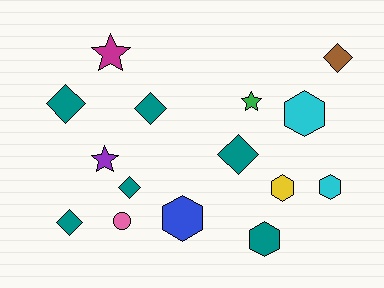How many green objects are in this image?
There is 1 green object.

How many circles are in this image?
There is 1 circle.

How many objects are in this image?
There are 15 objects.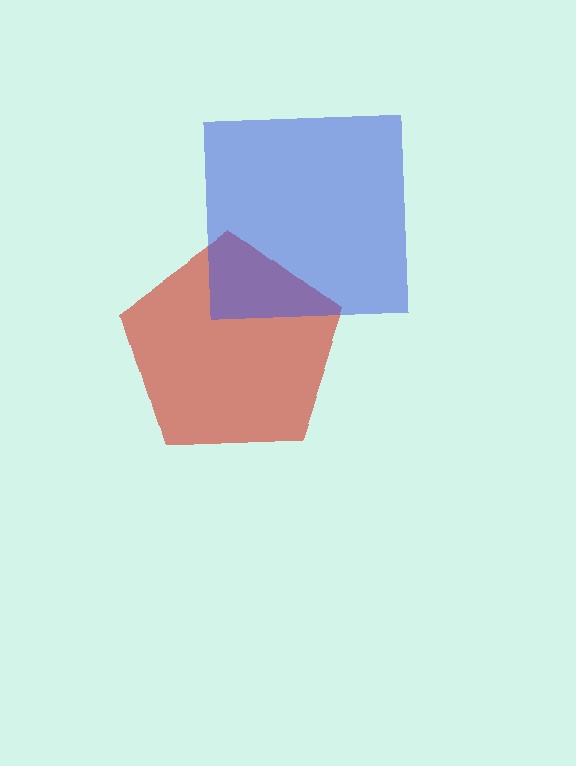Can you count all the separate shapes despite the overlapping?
Yes, there are 2 separate shapes.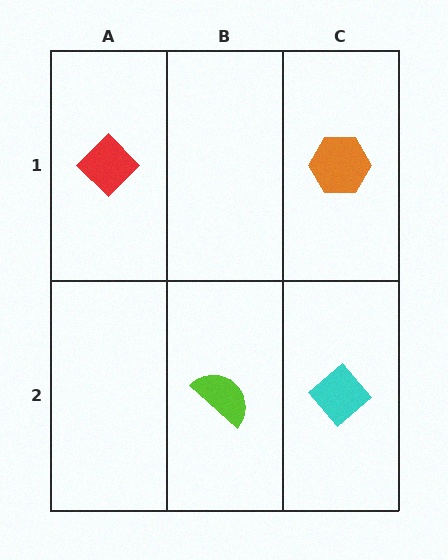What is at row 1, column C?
An orange hexagon.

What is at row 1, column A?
A red diamond.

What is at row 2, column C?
A cyan diamond.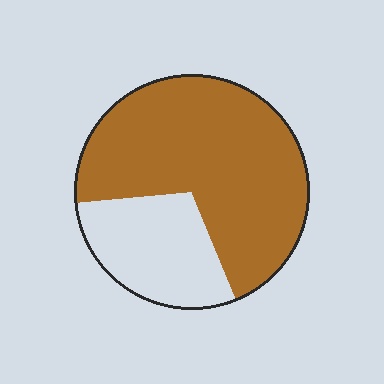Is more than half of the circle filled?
Yes.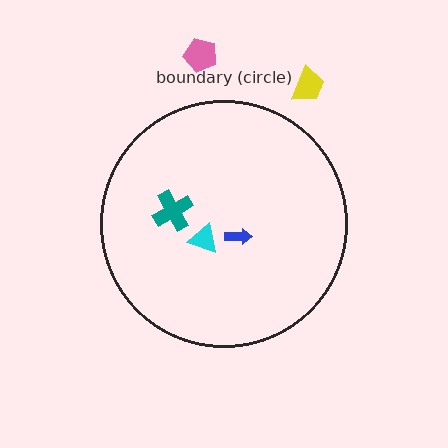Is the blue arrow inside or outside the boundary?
Inside.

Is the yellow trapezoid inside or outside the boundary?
Outside.